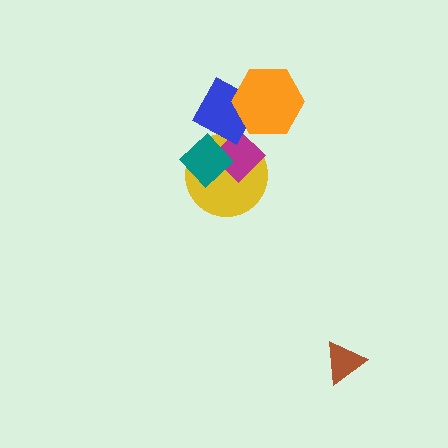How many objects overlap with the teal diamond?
3 objects overlap with the teal diamond.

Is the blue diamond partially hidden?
Yes, it is partially covered by another shape.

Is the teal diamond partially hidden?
Yes, it is partially covered by another shape.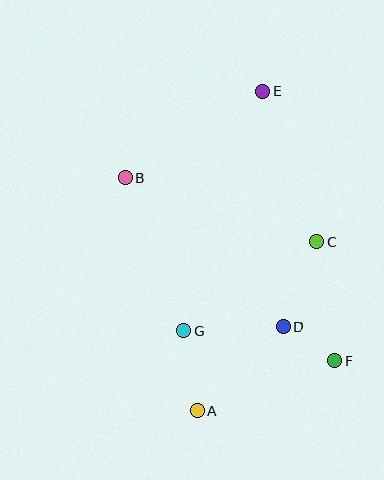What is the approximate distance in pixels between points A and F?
The distance between A and F is approximately 146 pixels.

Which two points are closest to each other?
Points D and F are closest to each other.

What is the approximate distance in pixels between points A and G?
The distance between A and G is approximately 81 pixels.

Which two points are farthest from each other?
Points A and E are farthest from each other.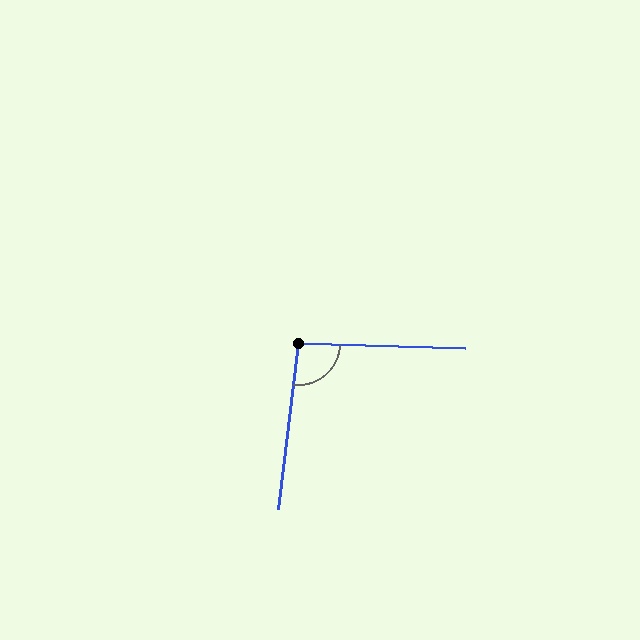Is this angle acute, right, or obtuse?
It is obtuse.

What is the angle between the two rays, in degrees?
Approximately 95 degrees.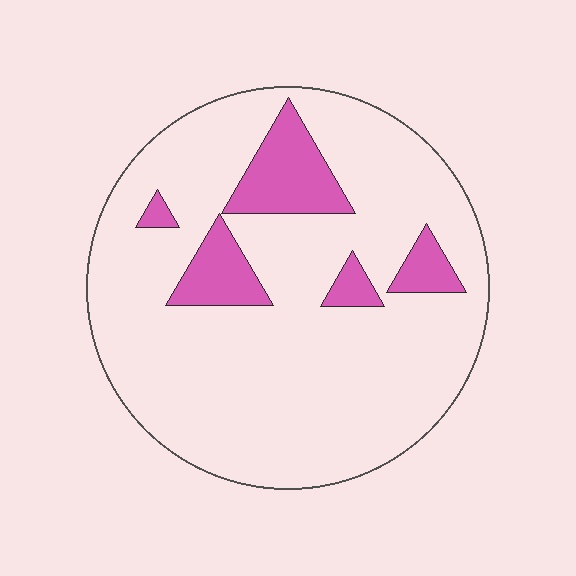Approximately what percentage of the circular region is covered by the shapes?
Approximately 15%.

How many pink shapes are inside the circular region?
5.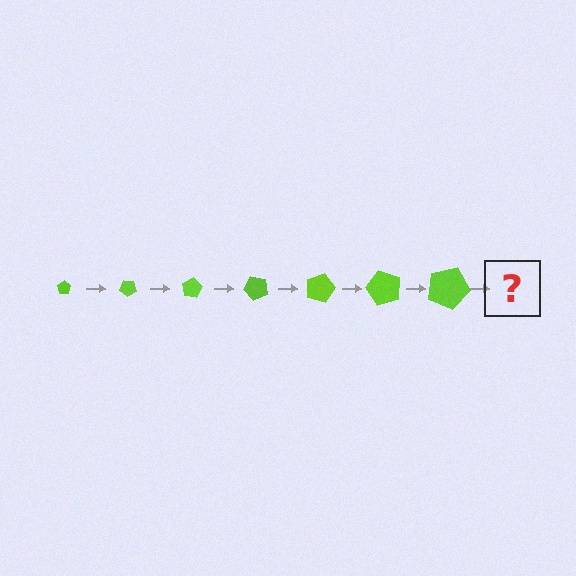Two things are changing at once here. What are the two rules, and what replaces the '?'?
The two rules are that the pentagon grows larger each step and it rotates 40 degrees each step. The '?' should be a pentagon, larger than the previous one and rotated 280 degrees from the start.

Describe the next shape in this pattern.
It should be a pentagon, larger than the previous one and rotated 280 degrees from the start.